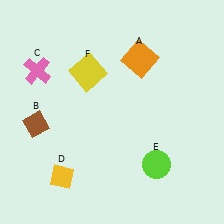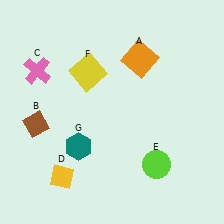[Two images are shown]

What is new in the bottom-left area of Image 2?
A teal hexagon (G) was added in the bottom-left area of Image 2.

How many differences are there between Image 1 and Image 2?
There is 1 difference between the two images.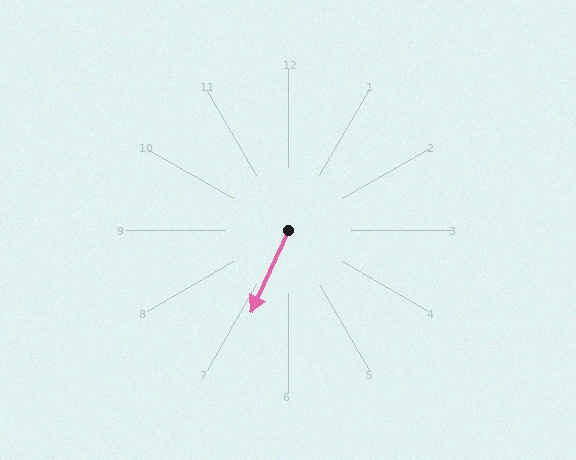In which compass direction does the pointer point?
Southwest.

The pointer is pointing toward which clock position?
Roughly 7 o'clock.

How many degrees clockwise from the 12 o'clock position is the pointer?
Approximately 205 degrees.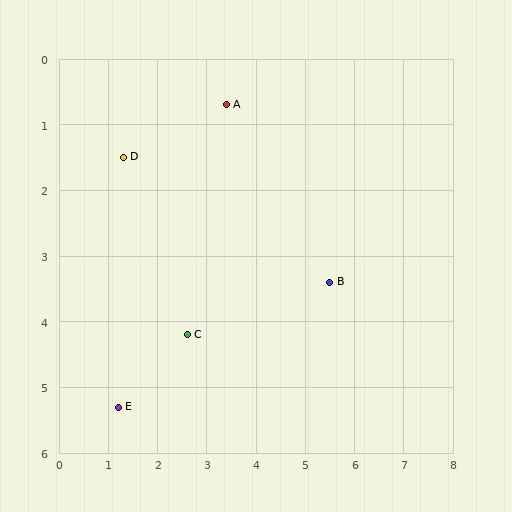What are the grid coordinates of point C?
Point C is at approximately (2.6, 4.2).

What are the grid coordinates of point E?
Point E is at approximately (1.2, 5.3).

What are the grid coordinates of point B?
Point B is at approximately (5.5, 3.4).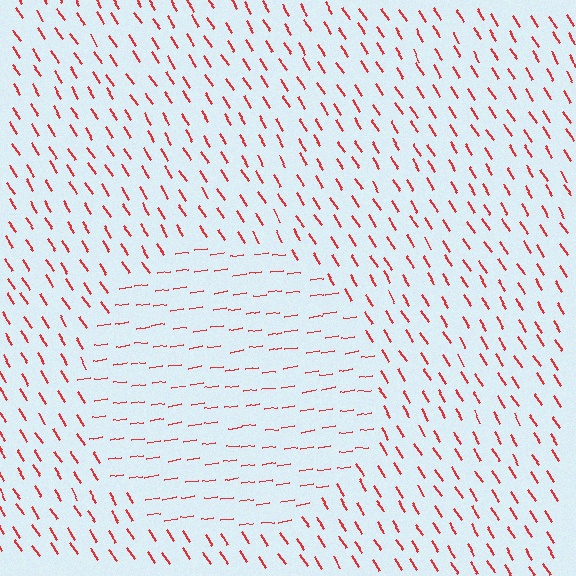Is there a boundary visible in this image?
Yes, there is a texture boundary formed by a change in line orientation.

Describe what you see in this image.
The image is filled with small red line segments. A circle region in the image has lines oriented differently from the surrounding lines, creating a visible texture boundary.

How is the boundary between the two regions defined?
The boundary is defined purely by a change in line orientation (approximately 66 degrees difference). All lines are the same color and thickness.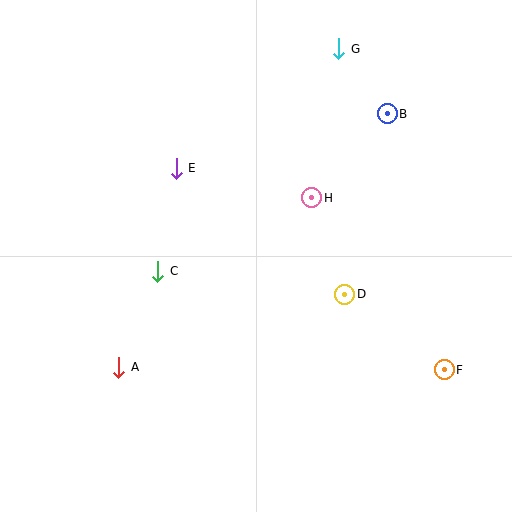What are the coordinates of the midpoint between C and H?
The midpoint between C and H is at (235, 235).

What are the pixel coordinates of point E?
Point E is at (176, 168).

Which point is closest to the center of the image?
Point H at (312, 198) is closest to the center.